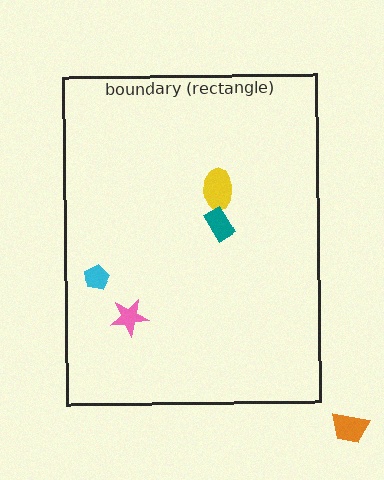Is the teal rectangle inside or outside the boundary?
Inside.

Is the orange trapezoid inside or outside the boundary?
Outside.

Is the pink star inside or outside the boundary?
Inside.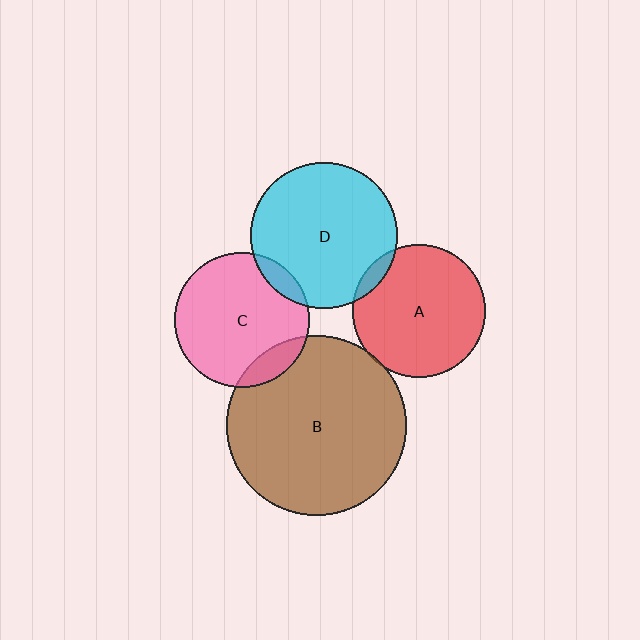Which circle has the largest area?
Circle B (brown).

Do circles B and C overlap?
Yes.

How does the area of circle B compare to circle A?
Approximately 1.8 times.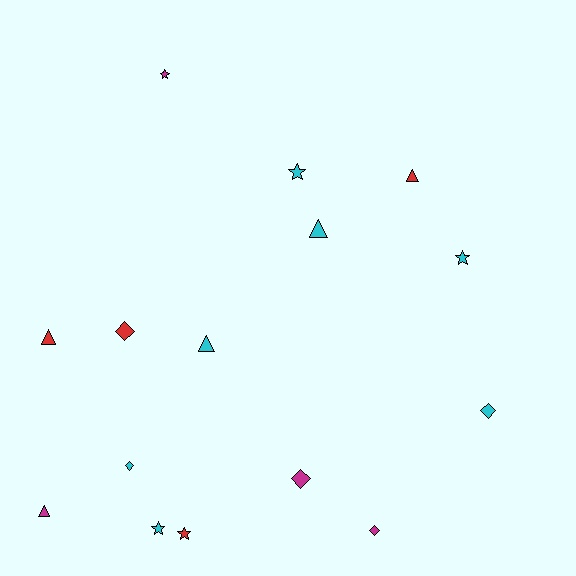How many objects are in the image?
There are 15 objects.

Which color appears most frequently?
Cyan, with 7 objects.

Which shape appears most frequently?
Star, with 5 objects.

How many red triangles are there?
There are 2 red triangles.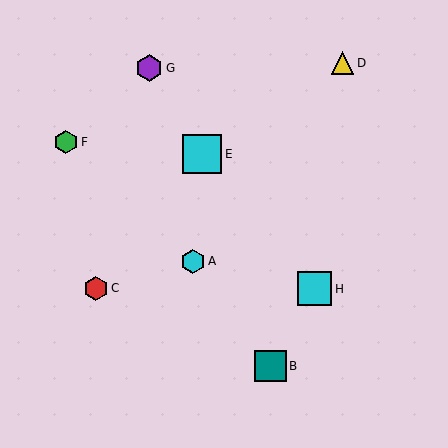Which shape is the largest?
The cyan square (labeled E) is the largest.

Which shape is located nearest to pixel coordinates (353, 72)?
The yellow triangle (labeled D) at (343, 63) is nearest to that location.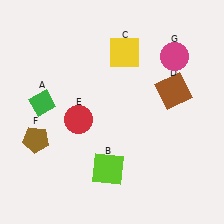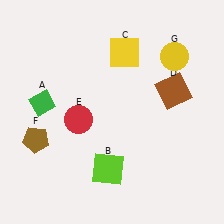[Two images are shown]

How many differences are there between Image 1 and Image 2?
There is 1 difference between the two images.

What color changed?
The circle (G) changed from magenta in Image 1 to yellow in Image 2.